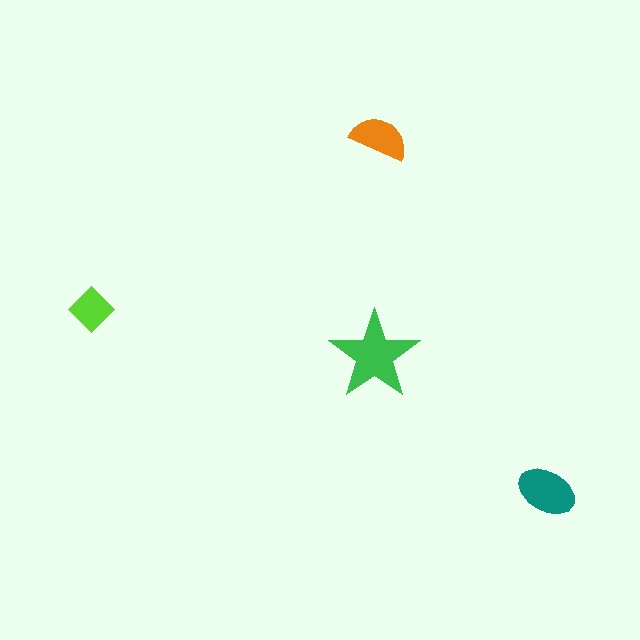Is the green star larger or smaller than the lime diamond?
Larger.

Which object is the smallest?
The lime diamond.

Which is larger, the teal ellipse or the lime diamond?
The teal ellipse.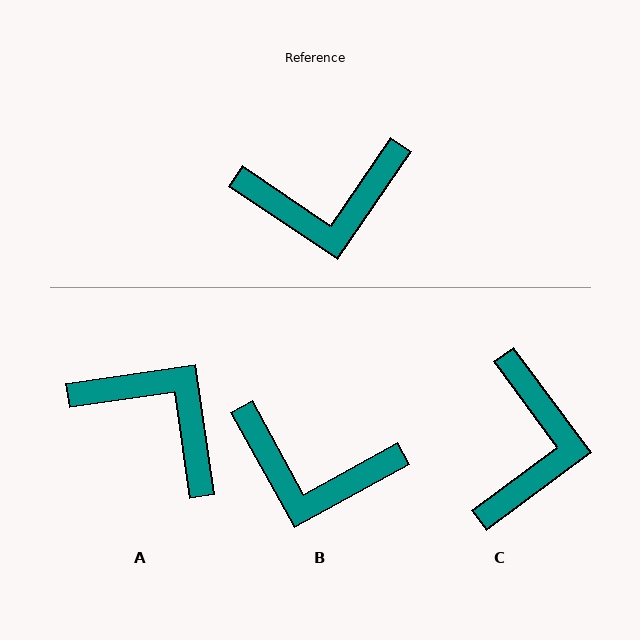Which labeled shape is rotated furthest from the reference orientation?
A, about 132 degrees away.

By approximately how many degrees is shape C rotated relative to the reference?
Approximately 71 degrees counter-clockwise.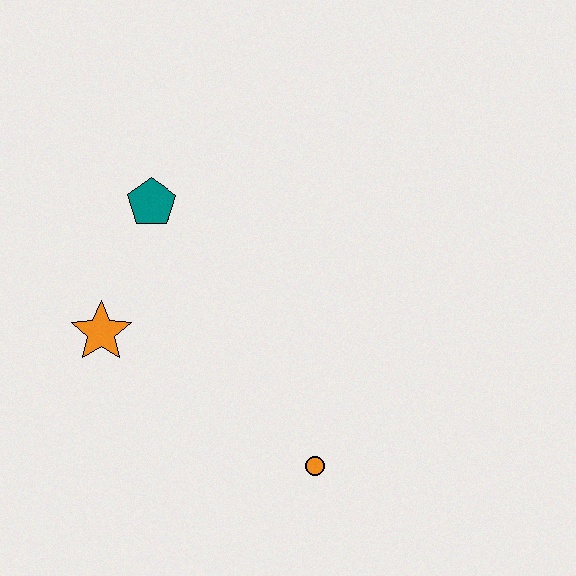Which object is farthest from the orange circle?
The teal pentagon is farthest from the orange circle.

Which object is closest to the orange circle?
The orange star is closest to the orange circle.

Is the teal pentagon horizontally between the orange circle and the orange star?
Yes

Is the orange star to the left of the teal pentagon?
Yes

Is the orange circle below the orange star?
Yes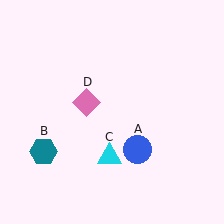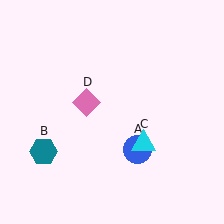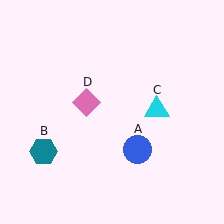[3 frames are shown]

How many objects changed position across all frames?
1 object changed position: cyan triangle (object C).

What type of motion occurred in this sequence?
The cyan triangle (object C) rotated counterclockwise around the center of the scene.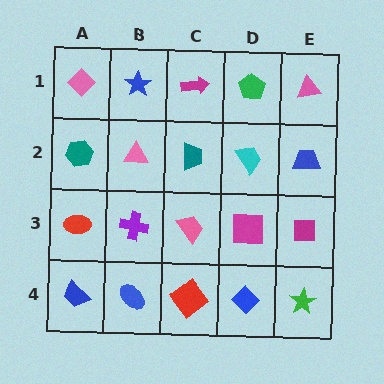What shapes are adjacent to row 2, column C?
A magenta arrow (row 1, column C), a pink trapezoid (row 3, column C), a pink triangle (row 2, column B), a cyan trapezoid (row 2, column D).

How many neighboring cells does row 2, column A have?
3.